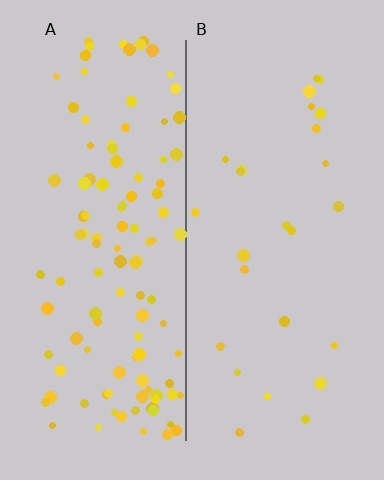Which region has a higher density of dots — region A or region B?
A (the left).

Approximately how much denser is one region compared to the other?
Approximately 4.3× — region A over region B.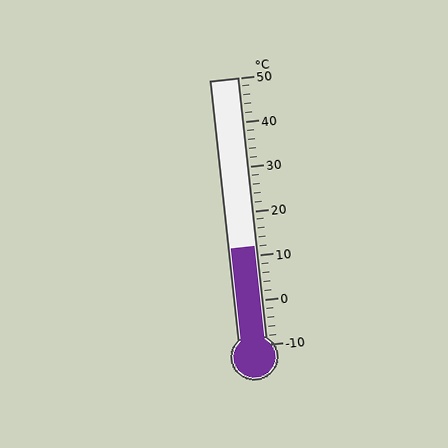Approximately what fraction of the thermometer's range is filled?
The thermometer is filled to approximately 35% of its range.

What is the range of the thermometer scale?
The thermometer scale ranges from -10°C to 50°C.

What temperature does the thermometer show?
The thermometer shows approximately 12°C.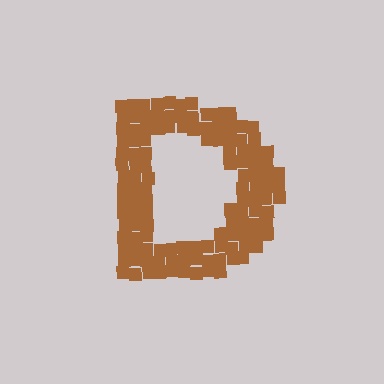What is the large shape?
The large shape is the letter D.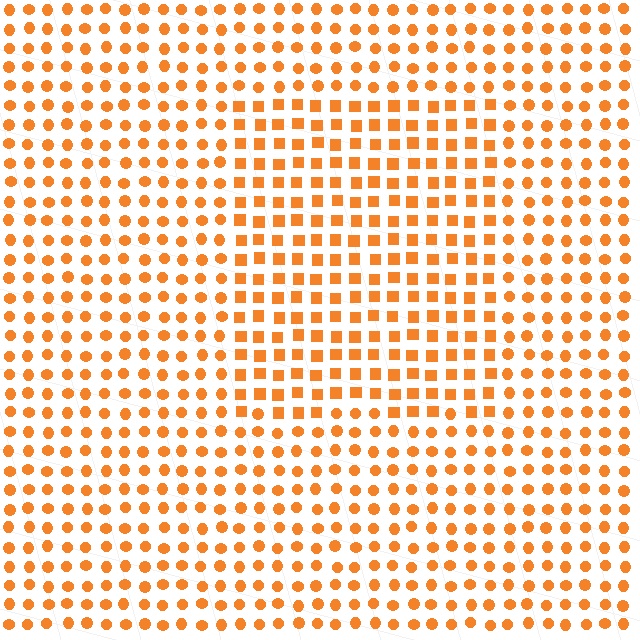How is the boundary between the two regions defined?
The boundary is defined by a change in element shape: squares inside vs. circles outside. All elements share the same color and spacing.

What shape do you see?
I see a rectangle.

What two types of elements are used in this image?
The image uses squares inside the rectangle region and circles outside it.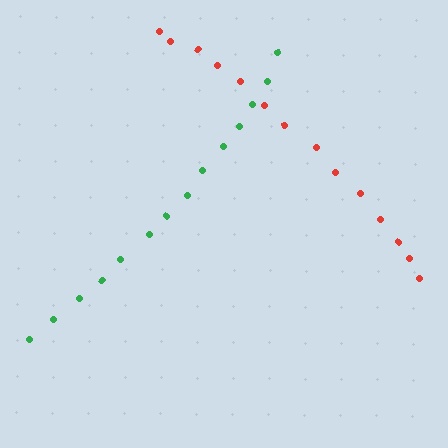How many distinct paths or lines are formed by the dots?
There are 2 distinct paths.